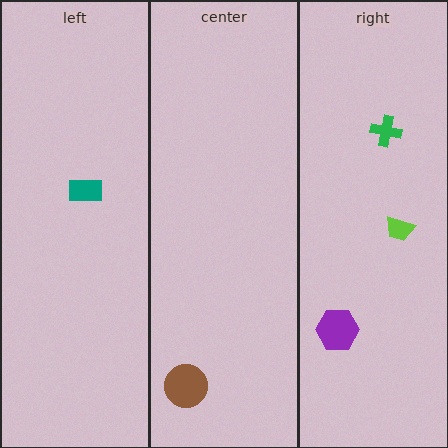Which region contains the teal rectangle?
The left region.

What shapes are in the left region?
The teal rectangle.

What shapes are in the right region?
The lime trapezoid, the green cross, the purple hexagon.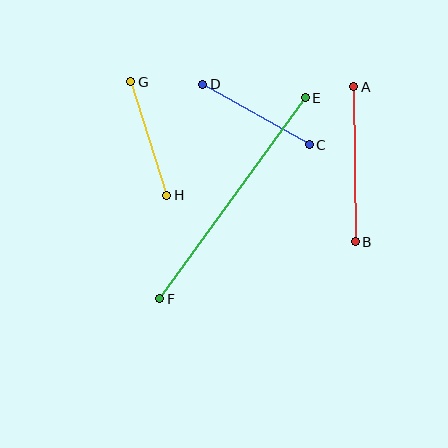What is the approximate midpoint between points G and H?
The midpoint is at approximately (149, 139) pixels.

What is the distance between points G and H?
The distance is approximately 119 pixels.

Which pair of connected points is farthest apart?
Points E and F are farthest apart.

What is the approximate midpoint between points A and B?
The midpoint is at approximately (355, 164) pixels.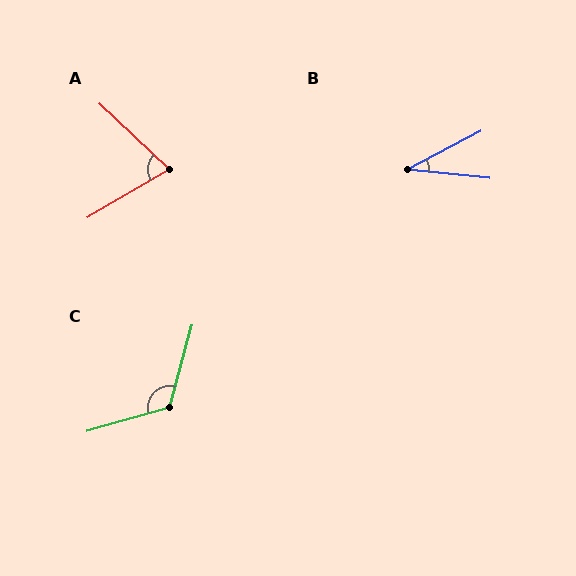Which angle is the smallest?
B, at approximately 34 degrees.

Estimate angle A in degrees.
Approximately 74 degrees.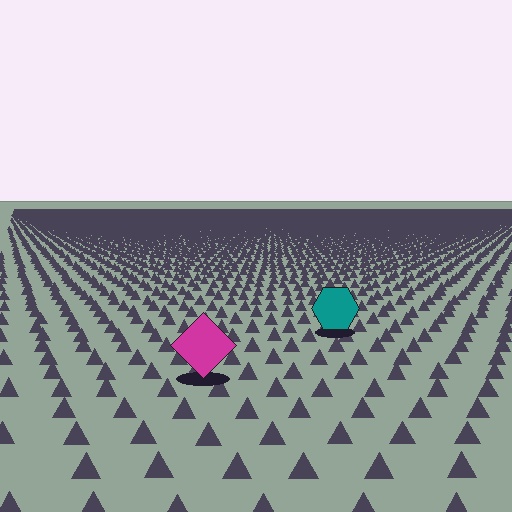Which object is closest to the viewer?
The magenta diamond is closest. The texture marks near it are larger and more spread out.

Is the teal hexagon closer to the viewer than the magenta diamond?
No. The magenta diamond is closer — you can tell from the texture gradient: the ground texture is coarser near it.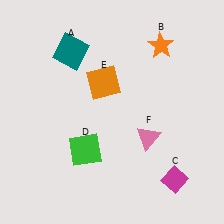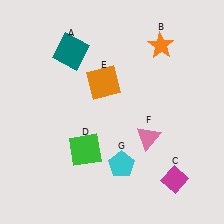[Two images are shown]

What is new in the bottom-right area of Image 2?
A cyan pentagon (G) was added in the bottom-right area of Image 2.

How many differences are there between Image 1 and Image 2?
There is 1 difference between the two images.